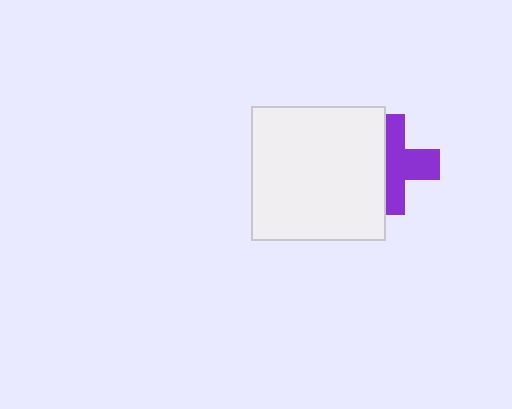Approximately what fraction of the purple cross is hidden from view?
Roughly 42% of the purple cross is hidden behind the white square.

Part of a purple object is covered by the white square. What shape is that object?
It is a cross.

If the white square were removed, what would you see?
You would see the complete purple cross.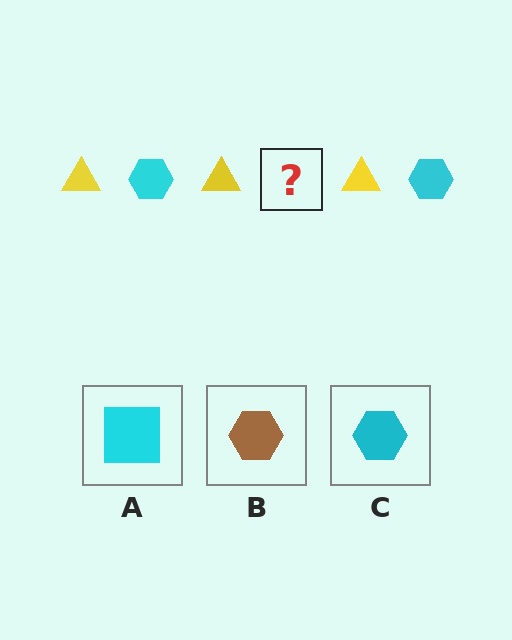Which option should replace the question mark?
Option C.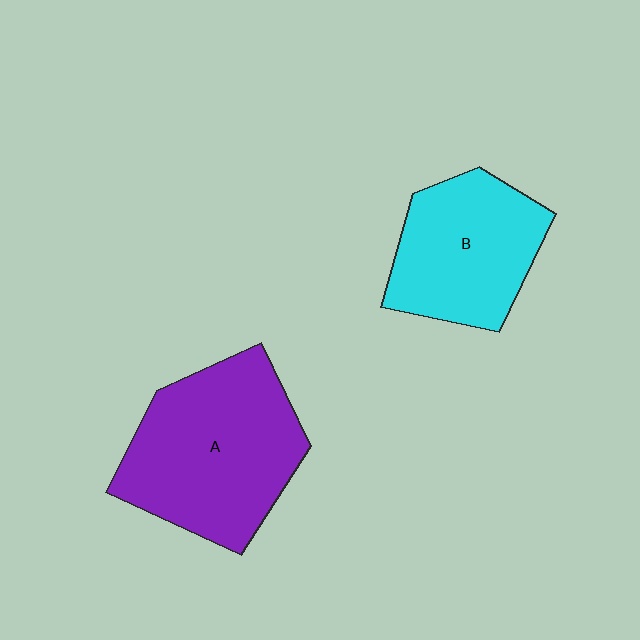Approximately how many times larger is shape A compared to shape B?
Approximately 1.4 times.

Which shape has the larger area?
Shape A (purple).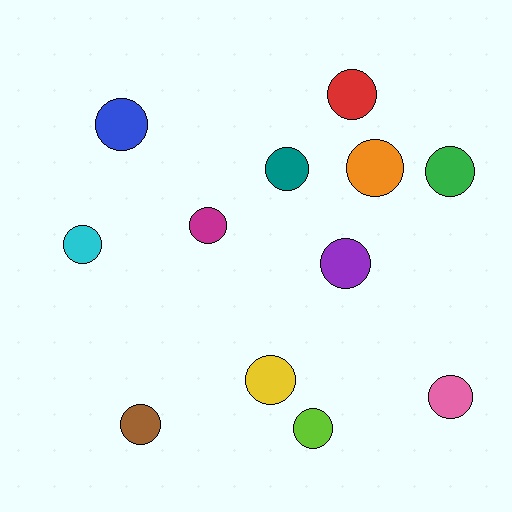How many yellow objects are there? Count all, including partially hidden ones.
There is 1 yellow object.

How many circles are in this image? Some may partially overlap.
There are 12 circles.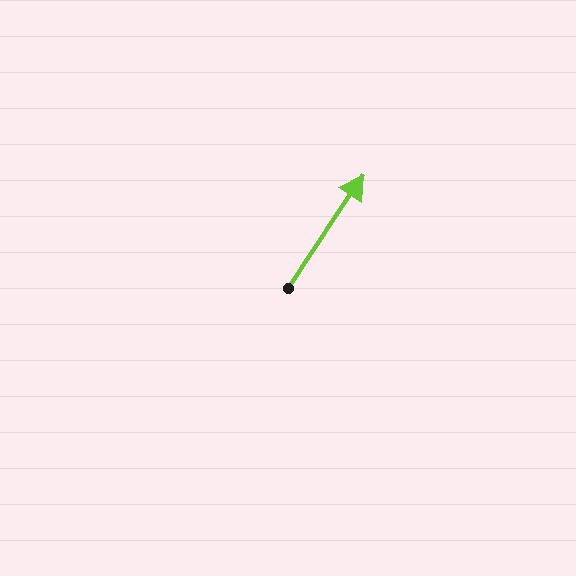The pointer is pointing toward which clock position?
Roughly 1 o'clock.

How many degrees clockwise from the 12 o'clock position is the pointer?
Approximately 34 degrees.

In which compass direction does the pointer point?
Northeast.